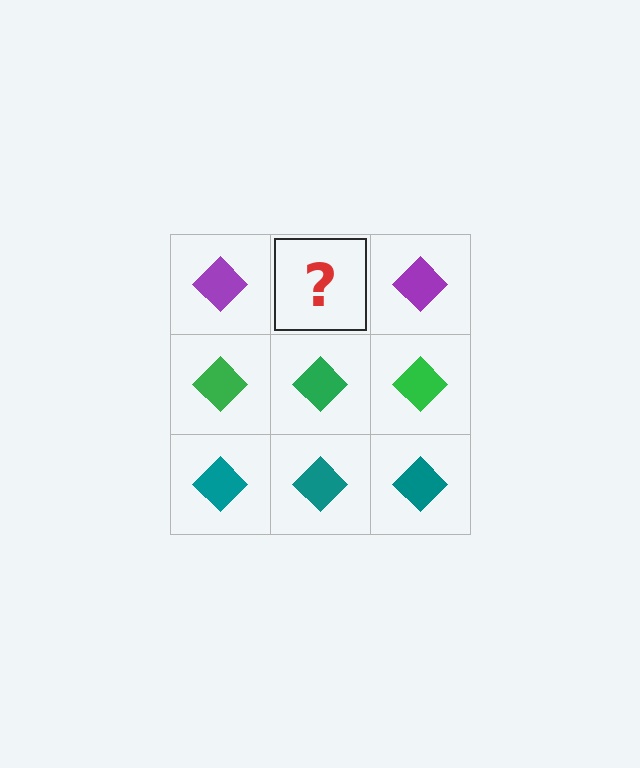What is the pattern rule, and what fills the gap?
The rule is that each row has a consistent color. The gap should be filled with a purple diamond.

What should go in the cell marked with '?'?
The missing cell should contain a purple diamond.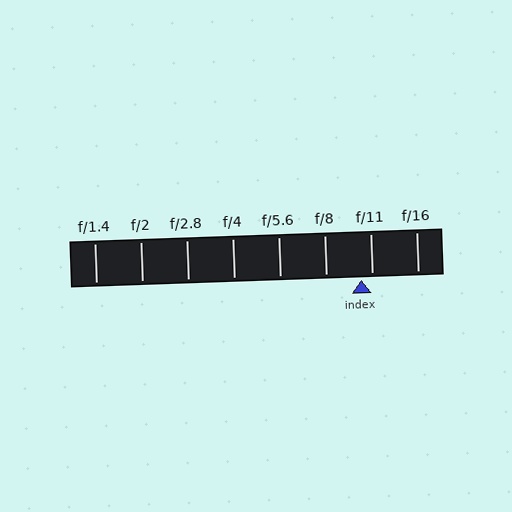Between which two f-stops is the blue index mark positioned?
The index mark is between f/8 and f/11.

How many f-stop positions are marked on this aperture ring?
There are 8 f-stop positions marked.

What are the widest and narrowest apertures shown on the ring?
The widest aperture shown is f/1.4 and the narrowest is f/16.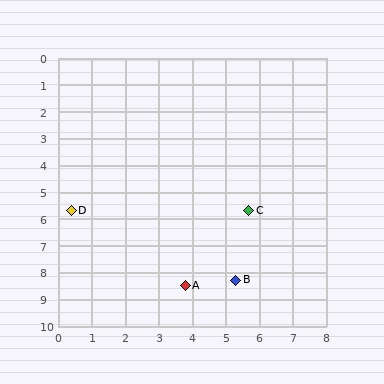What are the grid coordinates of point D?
Point D is at approximately (0.4, 5.7).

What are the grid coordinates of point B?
Point B is at approximately (5.3, 8.3).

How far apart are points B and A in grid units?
Points B and A are about 1.5 grid units apart.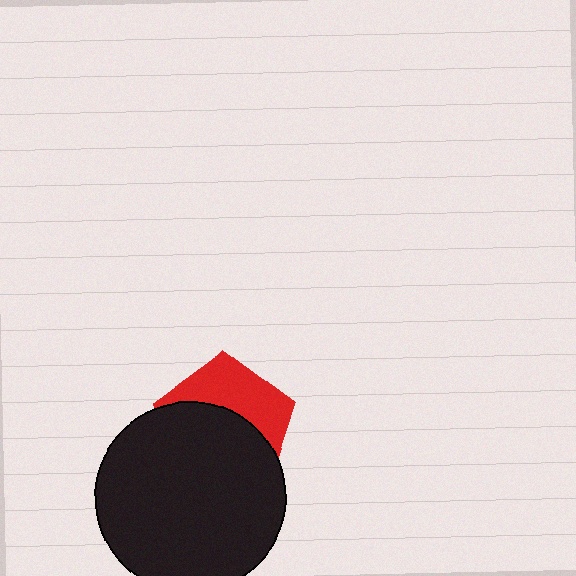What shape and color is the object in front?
The object in front is a black circle.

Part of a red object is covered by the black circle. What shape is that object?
It is a pentagon.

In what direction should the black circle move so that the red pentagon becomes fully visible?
The black circle should move down. That is the shortest direction to clear the overlap and leave the red pentagon fully visible.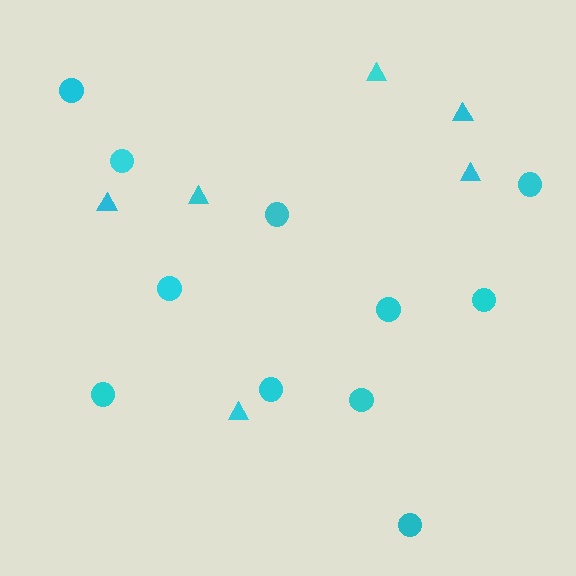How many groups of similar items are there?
There are 2 groups: one group of circles (11) and one group of triangles (6).